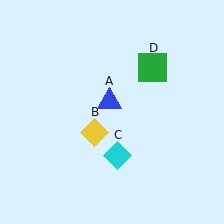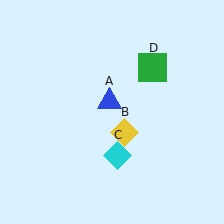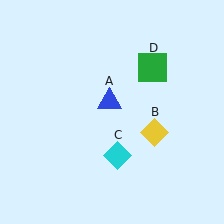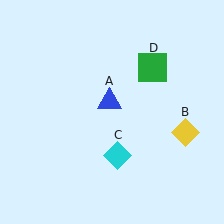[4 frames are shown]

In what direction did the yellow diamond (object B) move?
The yellow diamond (object B) moved right.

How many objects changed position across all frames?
1 object changed position: yellow diamond (object B).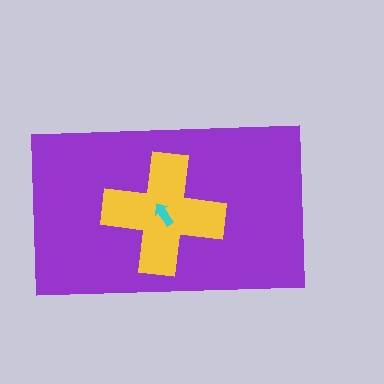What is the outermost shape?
The purple rectangle.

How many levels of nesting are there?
3.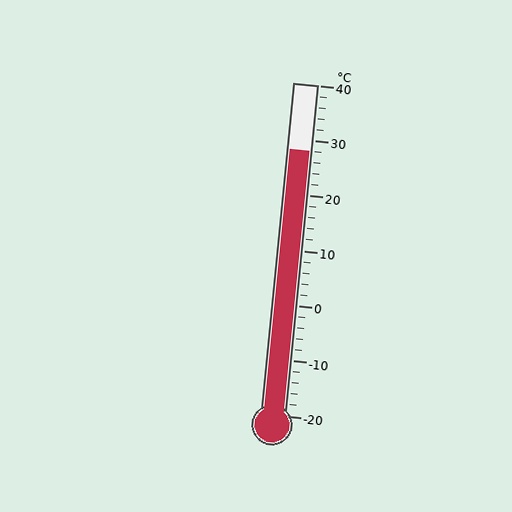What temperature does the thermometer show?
The thermometer shows approximately 28°C.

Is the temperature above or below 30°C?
The temperature is below 30°C.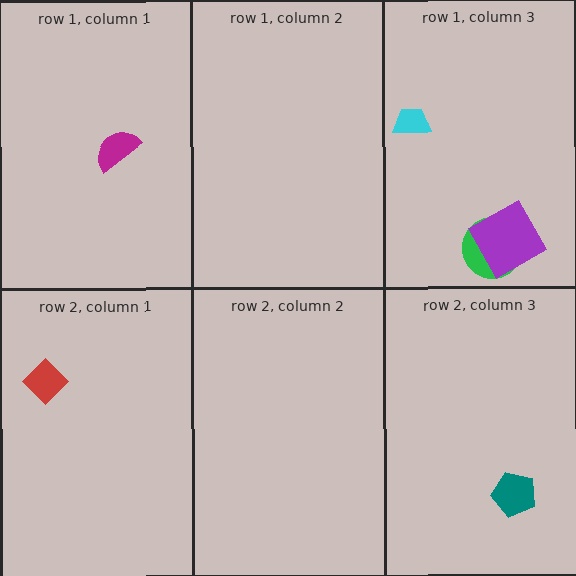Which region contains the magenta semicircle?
The row 1, column 1 region.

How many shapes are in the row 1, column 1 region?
1.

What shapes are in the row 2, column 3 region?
The teal pentagon.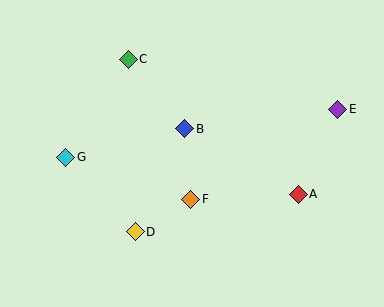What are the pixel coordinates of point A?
Point A is at (298, 194).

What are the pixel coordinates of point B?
Point B is at (185, 129).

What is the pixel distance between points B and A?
The distance between B and A is 131 pixels.